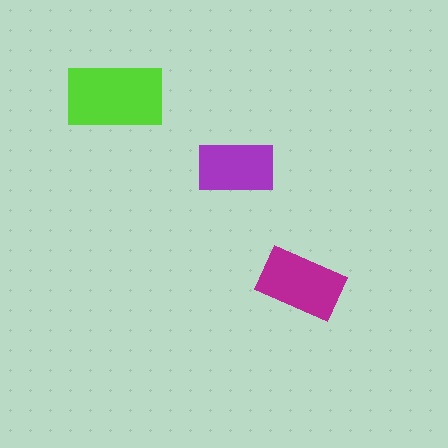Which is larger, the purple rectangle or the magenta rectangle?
The magenta one.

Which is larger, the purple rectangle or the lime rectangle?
The lime one.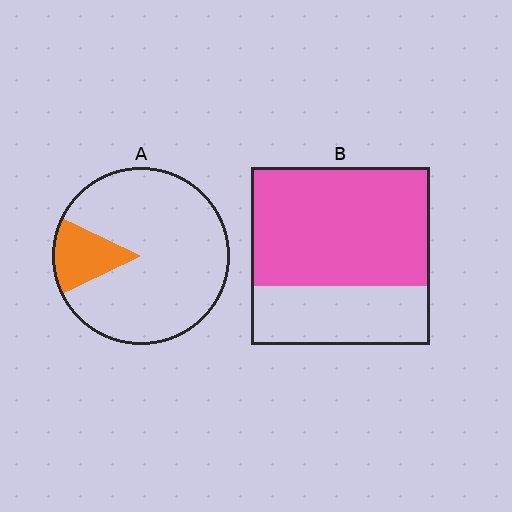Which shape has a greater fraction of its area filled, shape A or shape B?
Shape B.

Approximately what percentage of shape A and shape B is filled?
A is approximately 15% and B is approximately 65%.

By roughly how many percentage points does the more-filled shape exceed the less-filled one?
By roughly 55 percentage points (B over A).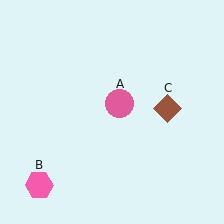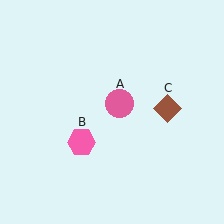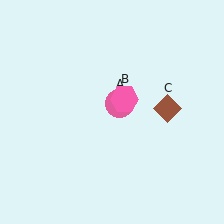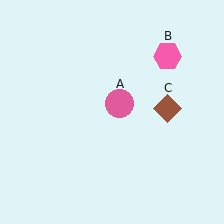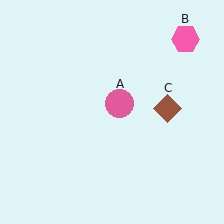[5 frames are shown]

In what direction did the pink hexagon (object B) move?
The pink hexagon (object B) moved up and to the right.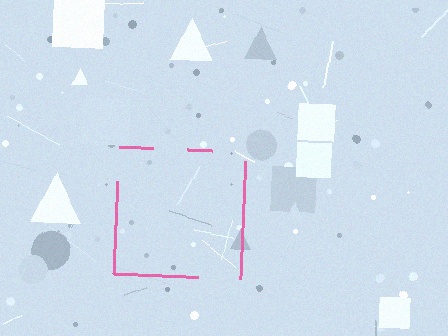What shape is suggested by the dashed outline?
The dashed outline suggests a square.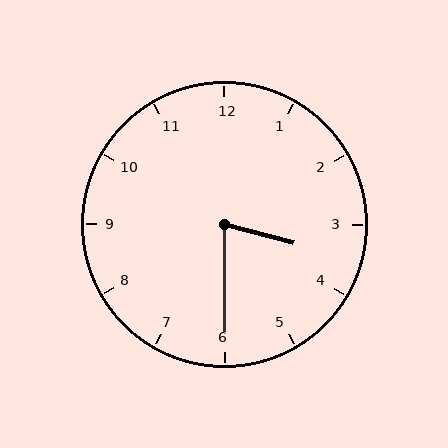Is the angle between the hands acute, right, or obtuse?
It is acute.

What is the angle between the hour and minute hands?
Approximately 75 degrees.